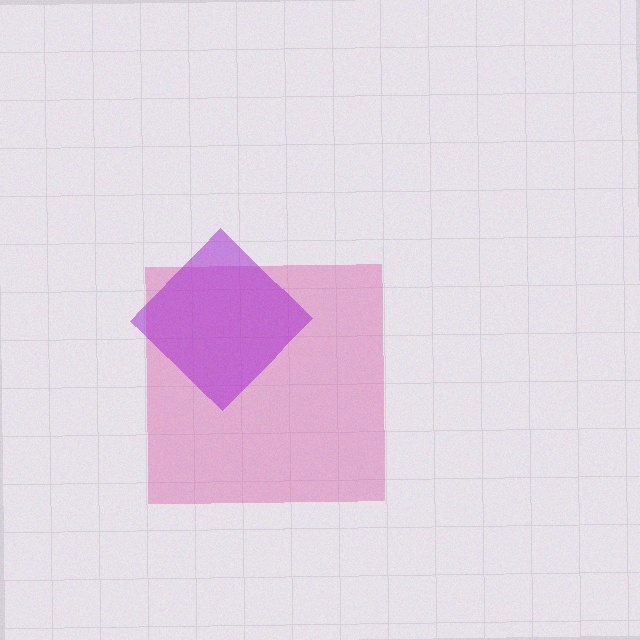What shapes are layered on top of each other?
The layered shapes are: a pink square, a purple diamond.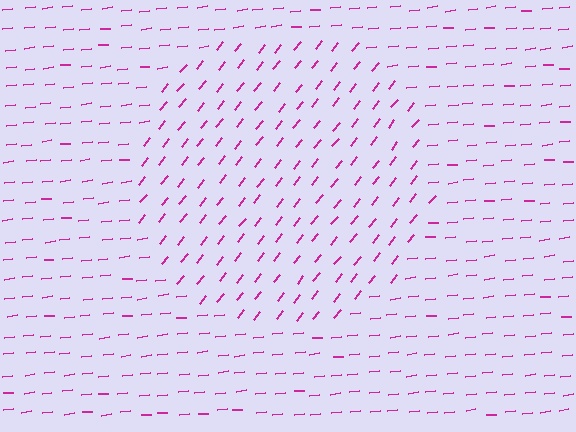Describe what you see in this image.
The image is filled with small magenta line segments. A circle region in the image has lines oriented differently from the surrounding lines, creating a visible texture boundary.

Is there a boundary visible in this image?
Yes, there is a texture boundary formed by a change in line orientation.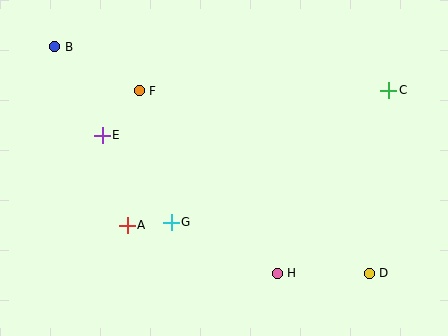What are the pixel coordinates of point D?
Point D is at (369, 273).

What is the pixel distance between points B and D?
The distance between B and D is 387 pixels.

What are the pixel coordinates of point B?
Point B is at (55, 47).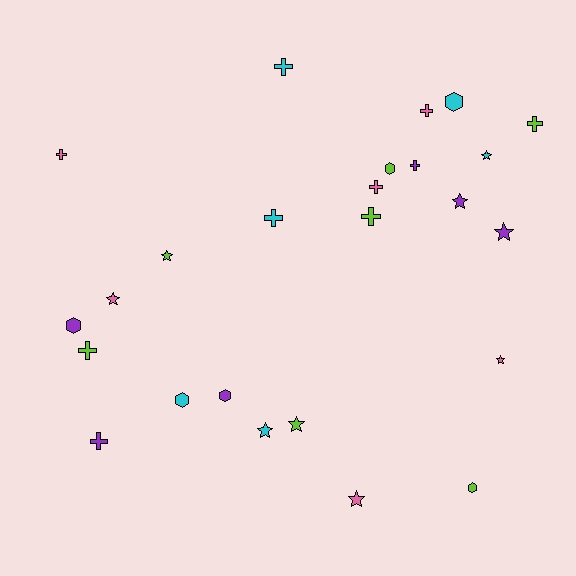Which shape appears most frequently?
Cross, with 10 objects.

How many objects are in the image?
There are 25 objects.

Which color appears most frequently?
Lime, with 7 objects.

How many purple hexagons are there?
There are 2 purple hexagons.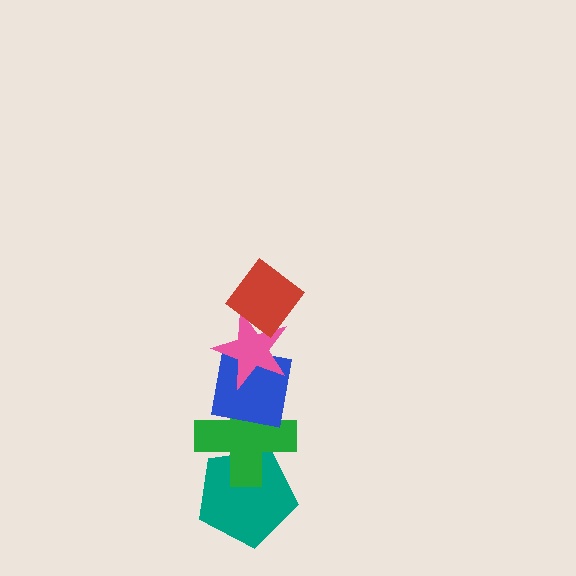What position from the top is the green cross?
The green cross is 4th from the top.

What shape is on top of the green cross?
The blue square is on top of the green cross.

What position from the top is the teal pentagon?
The teal pentagon is 5th from the top.